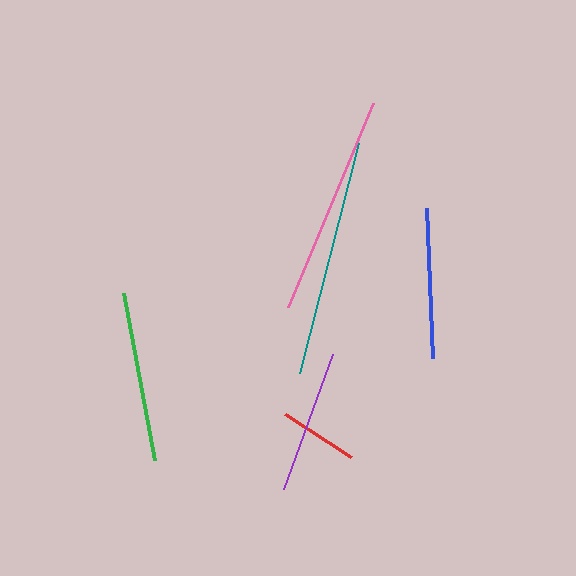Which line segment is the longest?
The teal line is the longest at approximately 237 pixels.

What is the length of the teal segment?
The teal segment is approximately 237 pixels long.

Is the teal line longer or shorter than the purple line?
The teal line is longer than the purple line.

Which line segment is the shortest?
The red line is the shortest at approximately 79 pixels.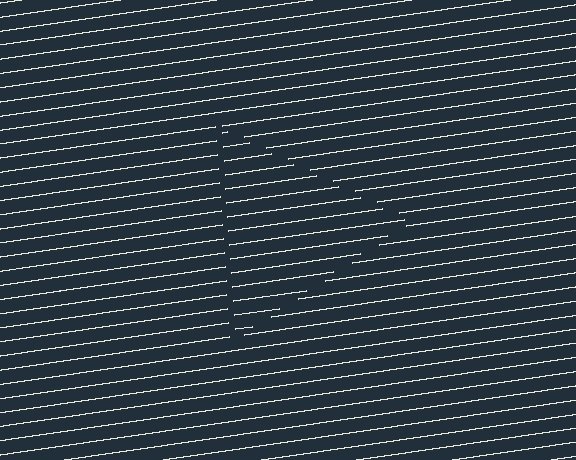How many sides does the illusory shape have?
3 sides — the line-ends trace a triangle.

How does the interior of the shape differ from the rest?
The interior of the shape contains the same grating, shifted by half a period — the contour is defined by the phase discontinuity where line-ends from the inner and outer gratings abut.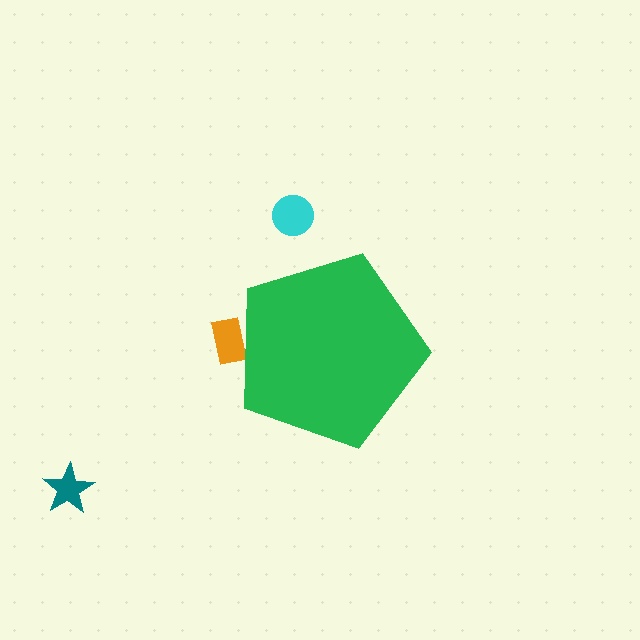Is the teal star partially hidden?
No, the teal star is fully visible.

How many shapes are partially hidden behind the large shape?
1 shape is partially hidden.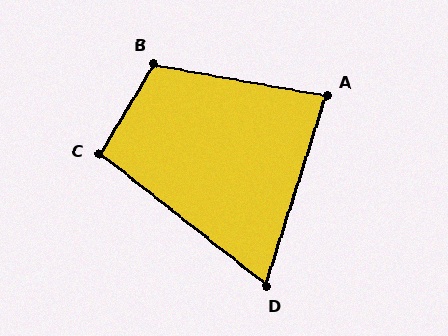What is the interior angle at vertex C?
Approximately 97 degrees (obtuse).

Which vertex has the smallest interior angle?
D, at approximately 69 degrees.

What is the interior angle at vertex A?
Approximately 83 degrees (acute).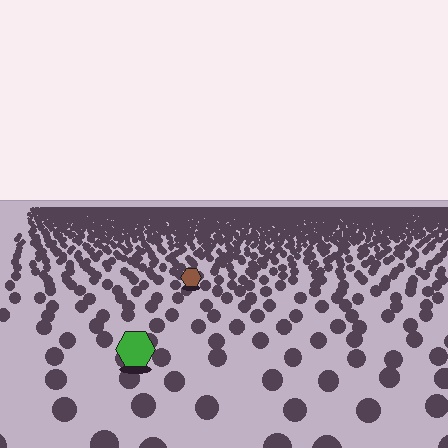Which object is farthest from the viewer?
The brown hexagon is farthest from the viewer. It appears smaller and the ground texture around it is denser.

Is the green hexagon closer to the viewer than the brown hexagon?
Yes. The green hexagon is closer — you can tell from the texture gradient: the ground texture is coarser near it.